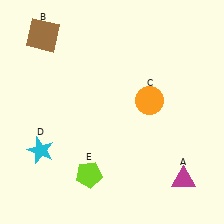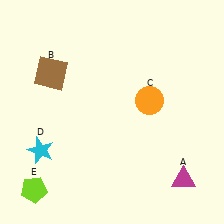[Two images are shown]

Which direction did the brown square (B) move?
The brown square (B) moved down.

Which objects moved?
The objects that moved are: the brown square (B), the lime pentagon (E).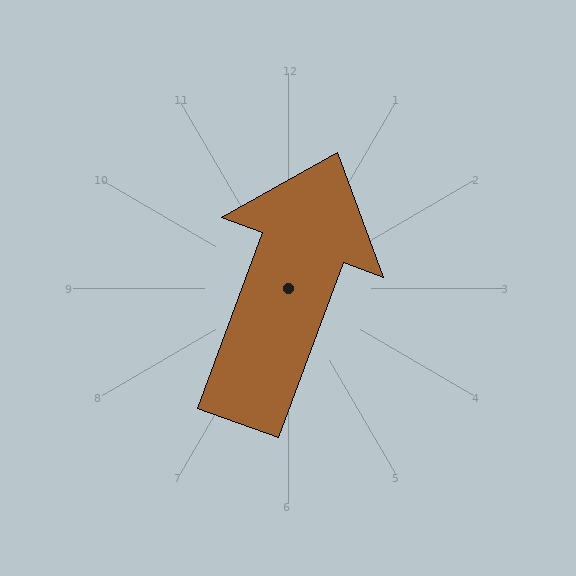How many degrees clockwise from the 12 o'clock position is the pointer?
Approximately 20 degrees.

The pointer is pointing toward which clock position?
Roughly 1 o'clock.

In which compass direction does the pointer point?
North.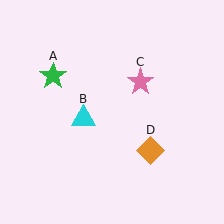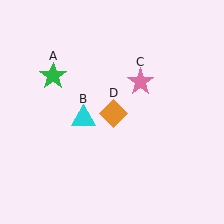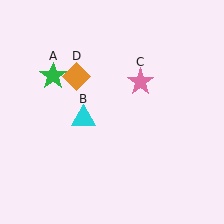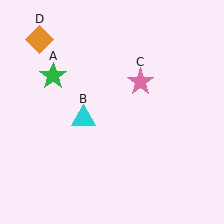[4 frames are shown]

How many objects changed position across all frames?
1 object changed position: orange diamond (object D).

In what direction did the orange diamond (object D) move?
The orange diamond (object D) moved up and to the left.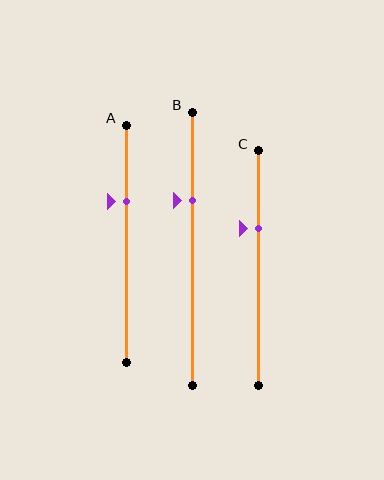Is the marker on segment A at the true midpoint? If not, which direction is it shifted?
No, the marker on segment A is shifted upward by about 18% of the segment length.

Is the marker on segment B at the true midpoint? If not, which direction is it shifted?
No, the marker on segment B is shifted upward by about 18% of the segment length.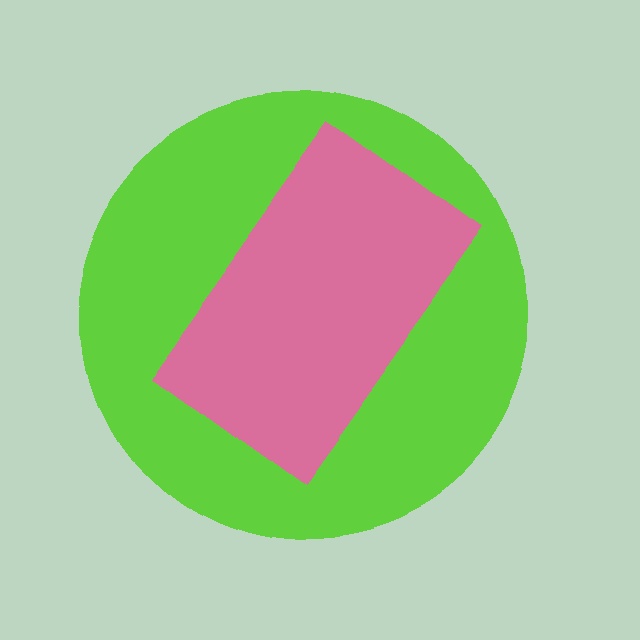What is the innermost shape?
The pink rectangle.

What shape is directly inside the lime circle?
The pink rectangle.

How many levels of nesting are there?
2.